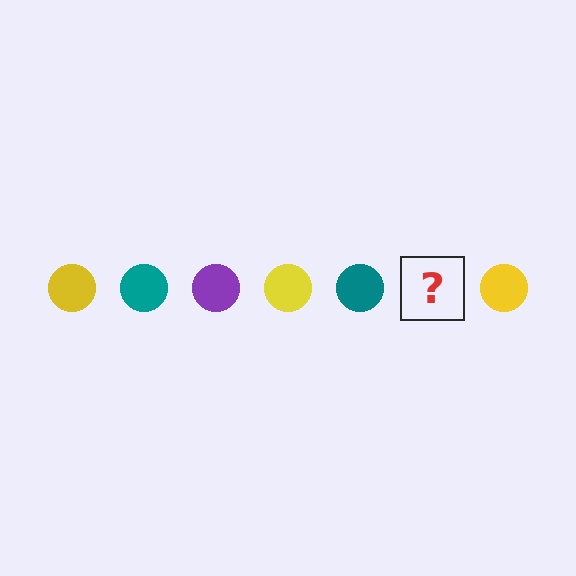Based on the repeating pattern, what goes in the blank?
The blank should be a purple circle.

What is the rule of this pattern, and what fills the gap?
The rule is that the pattern cycles through yellow, teal, purple circles. The gap should be filled with a purple circle.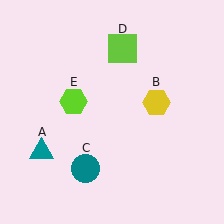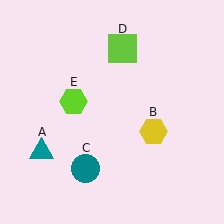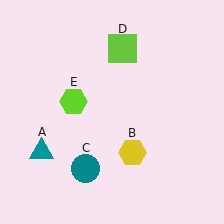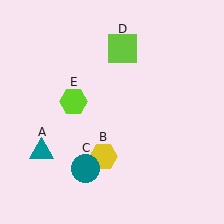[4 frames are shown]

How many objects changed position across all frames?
1 object changed position: yellow hexagon (object B).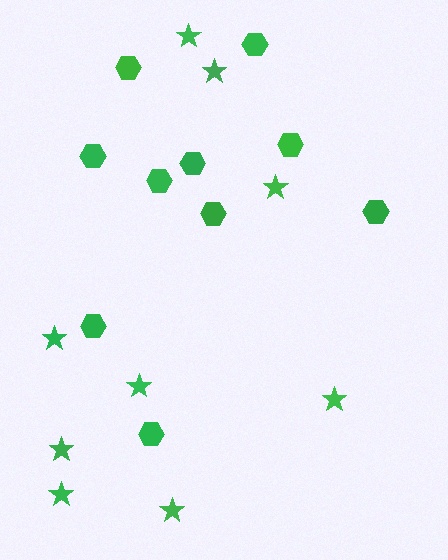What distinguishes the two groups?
There are 2 groups: one group of stars (9) and one group of hexagons (10).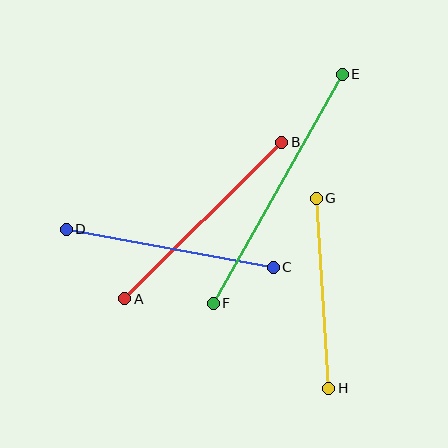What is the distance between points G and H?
The distance is approximately 190 pixels.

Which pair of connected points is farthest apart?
Points E and F are farthest apart.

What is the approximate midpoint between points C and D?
The midpoint is at approximately (170, 248) pixels.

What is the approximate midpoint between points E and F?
The midpoint is at approximately (278, 189) pixels.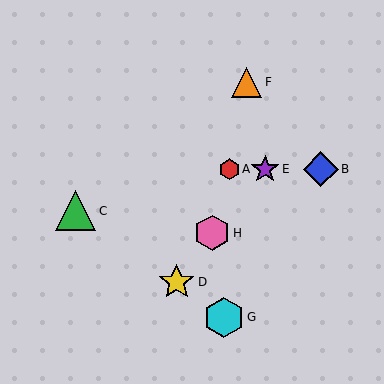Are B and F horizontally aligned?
No, B is at y≈169 and F is at y≈83.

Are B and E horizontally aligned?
Yes, both are at y≈169.